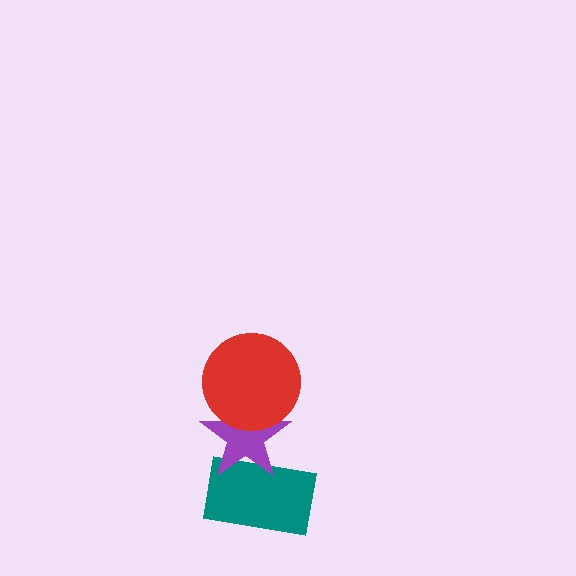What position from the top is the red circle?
The red circle is 1st from the top.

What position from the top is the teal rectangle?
The teal rectangle is 3rd from the top.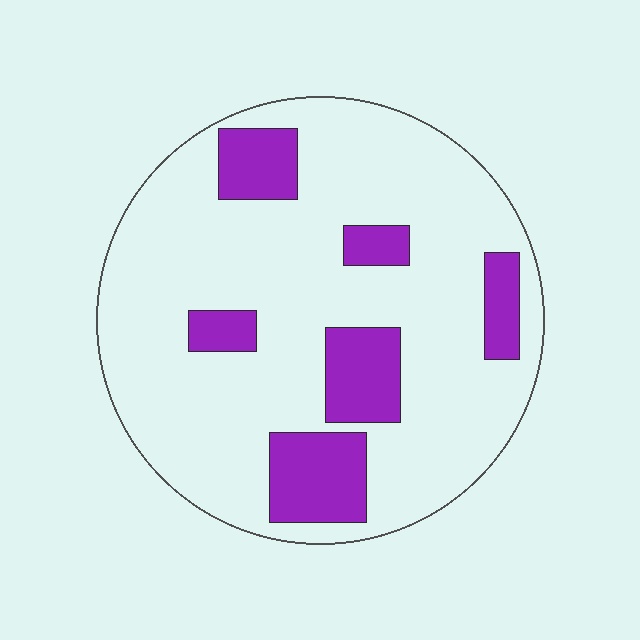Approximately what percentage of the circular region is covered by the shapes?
Approximately 20%.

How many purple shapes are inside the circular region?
6.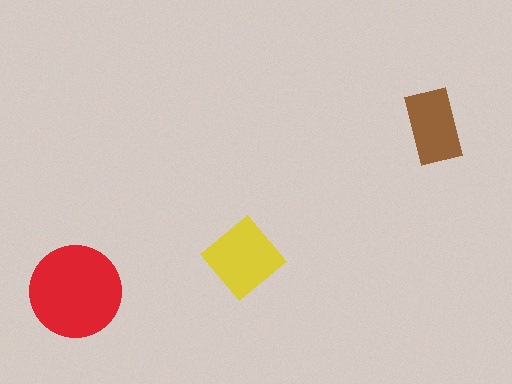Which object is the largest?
The red circle.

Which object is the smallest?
The brown rectangle.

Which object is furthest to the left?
The red circle is leftmost.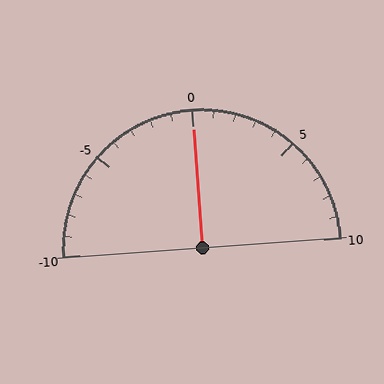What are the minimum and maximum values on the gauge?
The gauge ranges from -10 to 10.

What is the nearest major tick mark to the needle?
The nearest major tick mark is 0.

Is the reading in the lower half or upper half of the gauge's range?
The reading is in the upper half of the range (-10 to 10).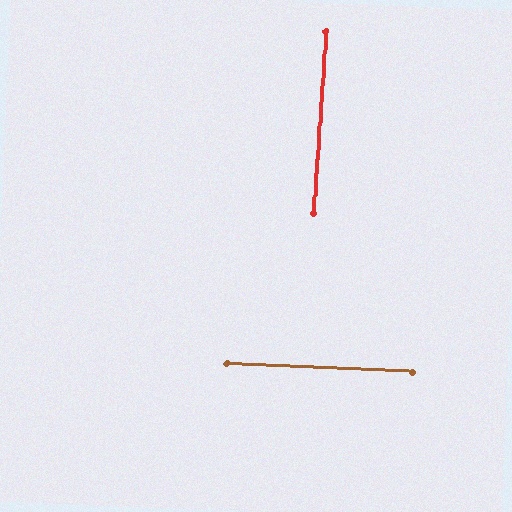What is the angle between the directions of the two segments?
Approximately 89 degrees.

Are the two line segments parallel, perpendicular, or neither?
Perpendicular — they meet at approximately 89°.